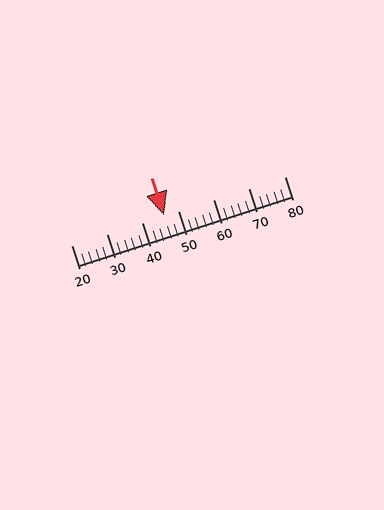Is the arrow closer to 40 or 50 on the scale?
The arrow is closer to 50.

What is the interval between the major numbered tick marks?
The major tick marks are spaced 10 units apart.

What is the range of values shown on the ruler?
The ruler shows values from 20 to 80.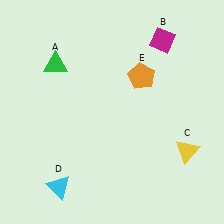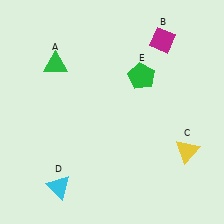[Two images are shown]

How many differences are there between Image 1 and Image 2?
There is 1 difference between the two images.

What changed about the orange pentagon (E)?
In Image 1, E is orange. In Image 2, it changed to green.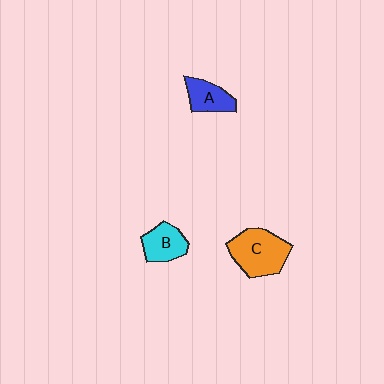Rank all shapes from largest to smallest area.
From largest to smallest: C (orange), B (cyan), A (blue).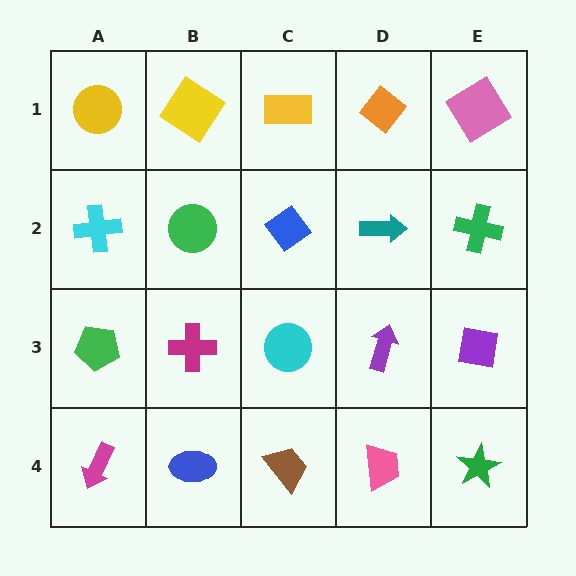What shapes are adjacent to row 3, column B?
A green circle (row 2, column B), a blue ellipse (row 4, column B), a green pentagon (row 3, column A), a cyan circle (row 3, column C).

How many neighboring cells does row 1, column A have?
2.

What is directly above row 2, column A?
A yellow circle.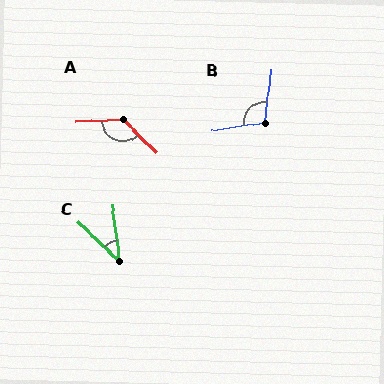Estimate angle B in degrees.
Approximately 106 degrees.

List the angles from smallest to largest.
C (39°), B (106°), A (132°).